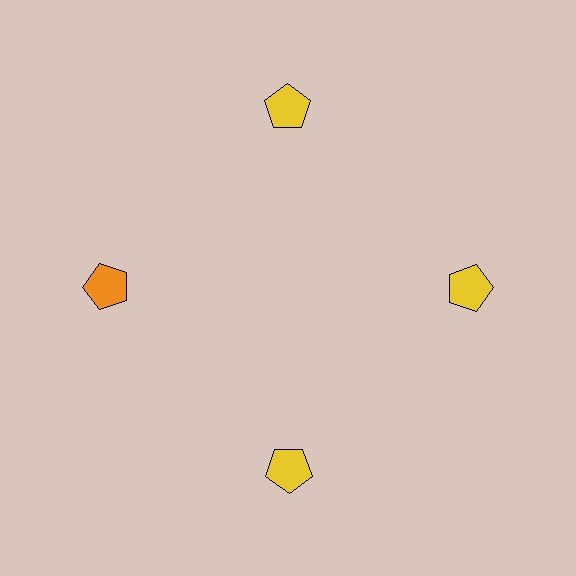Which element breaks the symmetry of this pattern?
The orange pentagon at roughly the 9 o'clock position breaks the symmetry. All other shapes are yellow pentagons.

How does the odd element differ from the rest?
It has a different color: orange instead of yellow.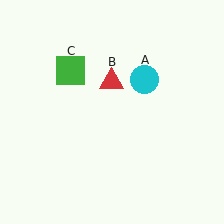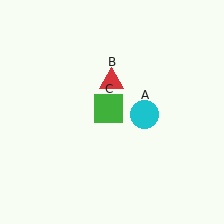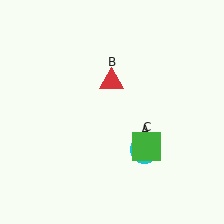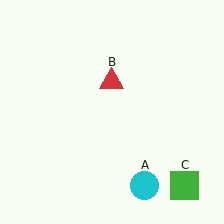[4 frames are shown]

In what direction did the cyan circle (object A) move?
The cyan circle (object A) moved down.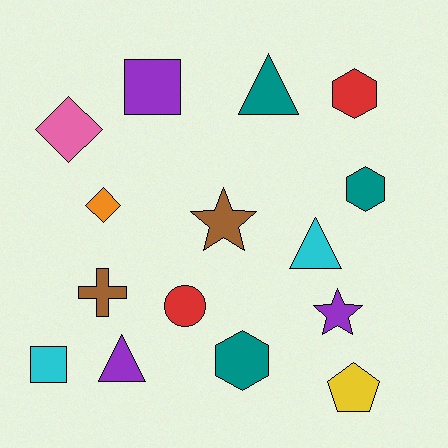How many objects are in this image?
There are 15 objects.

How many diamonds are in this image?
There are 2 diamonds.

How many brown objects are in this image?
There are 2 brown objects.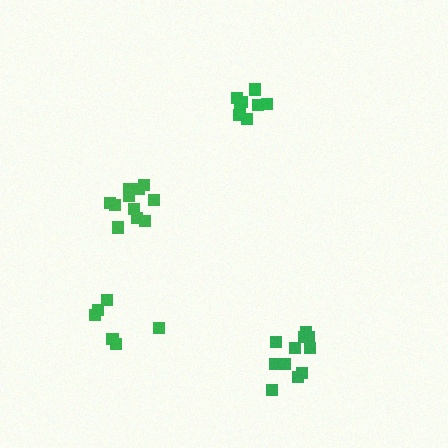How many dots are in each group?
Group 1: 8 dots, Group 2: 11 dots, Group 3: 11 dots, Group 4: 6 dots (36 total).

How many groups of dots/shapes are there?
There are 4 groups.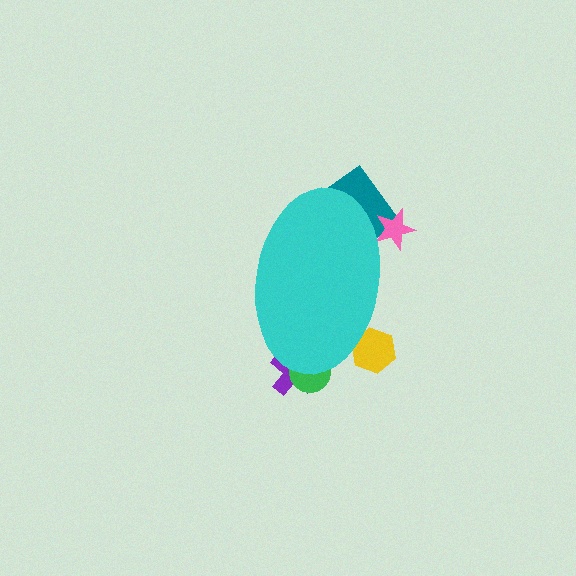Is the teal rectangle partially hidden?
Yes, the teal rectangle is partially hidden behind the cyan ellipse.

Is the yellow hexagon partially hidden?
Yes, the yellow hexagon is partially hidden behind the cyan ellipse.